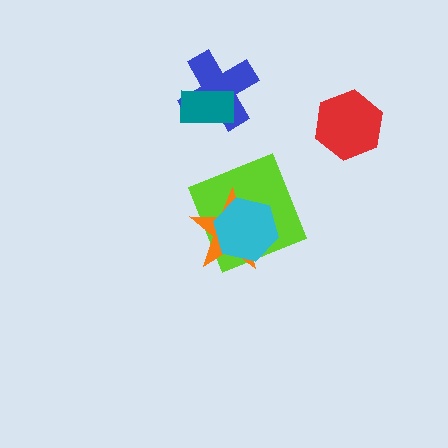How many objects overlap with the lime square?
2 objects overlap with the lime square.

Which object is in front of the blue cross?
The teal rectangle is in front of the blue cross.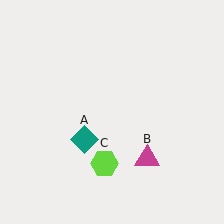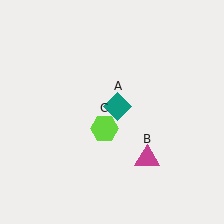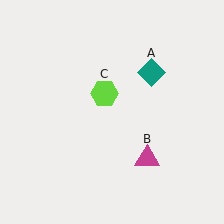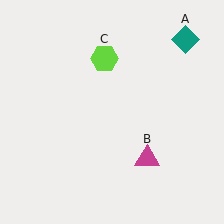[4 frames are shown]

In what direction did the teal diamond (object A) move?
The teal diamond (object A) moved up and to the right.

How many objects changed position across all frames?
2 objects changed position: teal diamond (object A), lime hexagon (object C).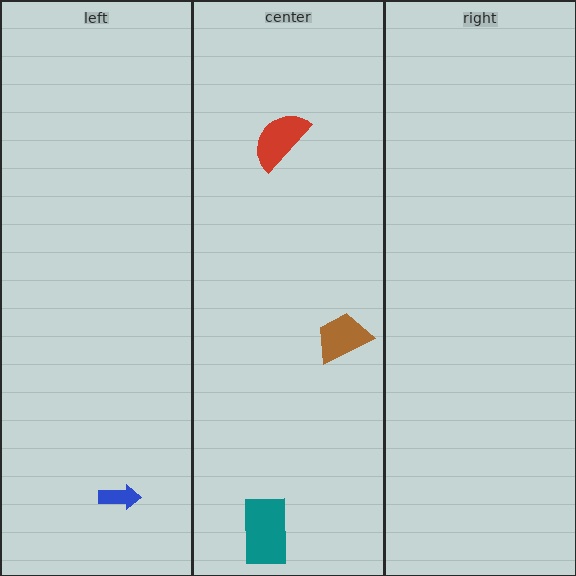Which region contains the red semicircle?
The center region.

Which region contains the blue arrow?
The left region.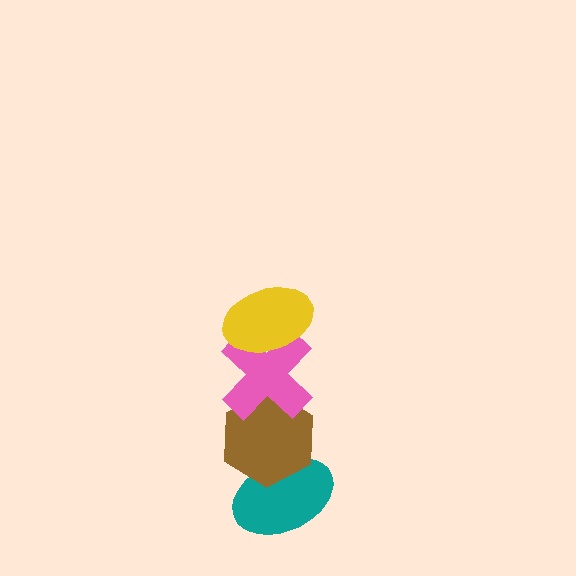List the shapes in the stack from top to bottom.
From top to bottom: the yellow ellipse, the pink cross, the brown hexagon, the teal ellipse.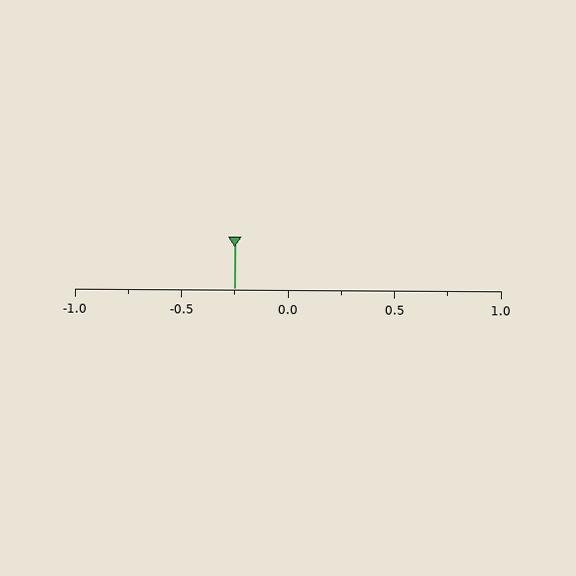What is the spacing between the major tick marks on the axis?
The major ticks are spaced 0.5 apart.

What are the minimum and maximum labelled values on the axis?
The axis runs from -1.0 to 1.0.